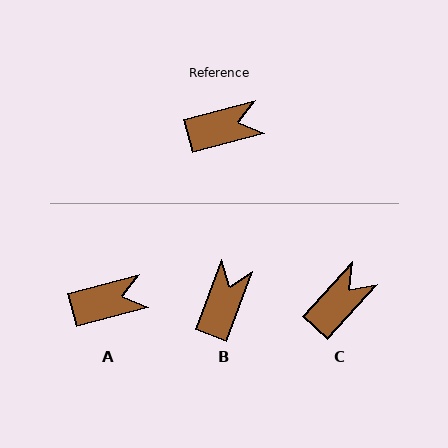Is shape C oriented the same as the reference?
No, it is off by about 33 degrees.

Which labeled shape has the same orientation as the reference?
A.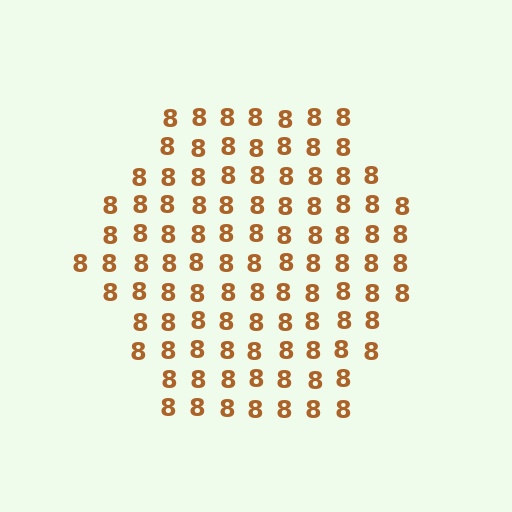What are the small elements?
The small elements are digit 8's.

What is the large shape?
The large shape is a hexagon.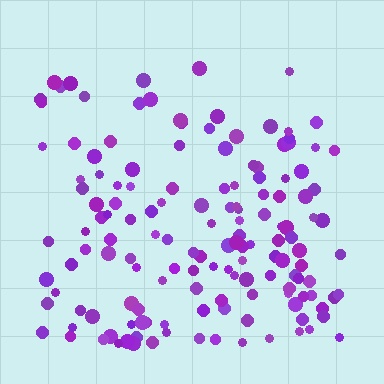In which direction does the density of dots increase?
From top to bottom, with the bottom side densest.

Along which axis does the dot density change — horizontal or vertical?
Vertical.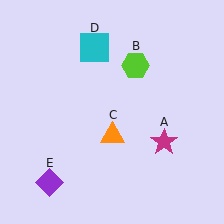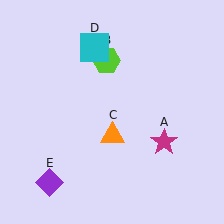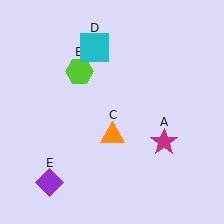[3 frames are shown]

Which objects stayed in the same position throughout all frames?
Magenta star (object A) and orange triangle (object C) and cyan square (object D) and purple diamond (object E) remained stationary.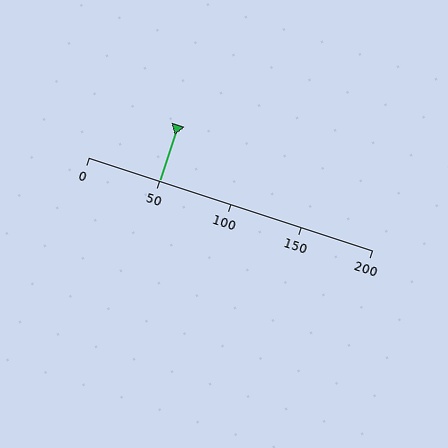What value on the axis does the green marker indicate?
The marker indicates approximately 50.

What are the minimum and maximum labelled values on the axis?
The axis runs from 0 to 200.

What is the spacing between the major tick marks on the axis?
The major ticks are spaced 50 apart.